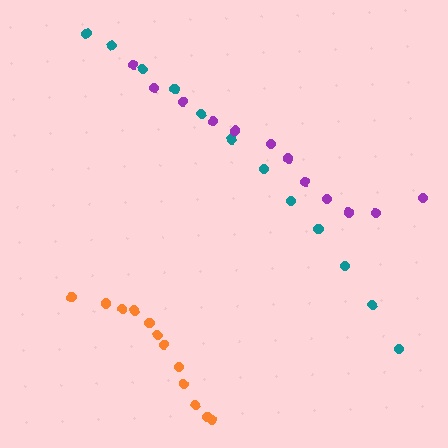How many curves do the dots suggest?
There are 3 distinct paths.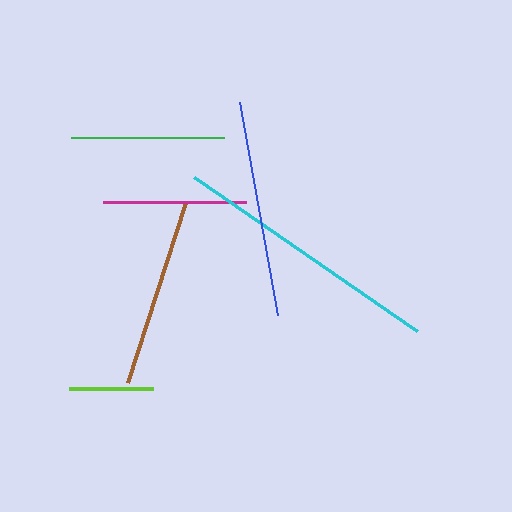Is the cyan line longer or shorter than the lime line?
The cyan line is longer than the lime line.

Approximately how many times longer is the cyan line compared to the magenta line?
The cyan line is approximately 1.9 times the length of the magenta line.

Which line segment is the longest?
The cyan line is the longest at approximately 272 pixels.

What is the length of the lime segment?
The lime segment is approximately 84 pixels long.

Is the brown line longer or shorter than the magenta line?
The brown line is longer than the magenta line.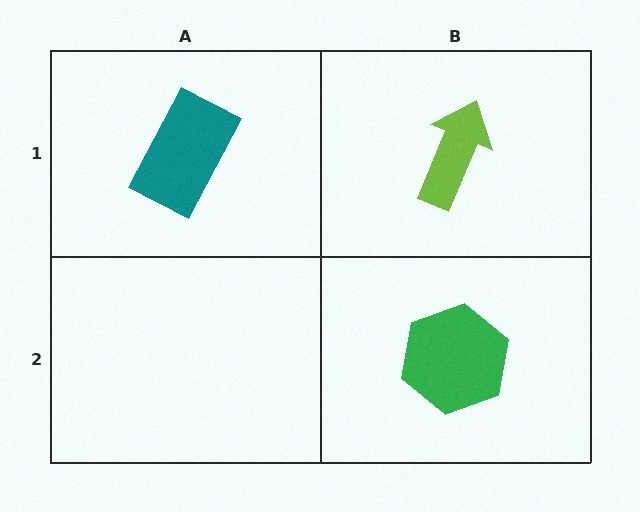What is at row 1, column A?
A teal rectangle.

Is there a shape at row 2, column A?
No, that cell is empty.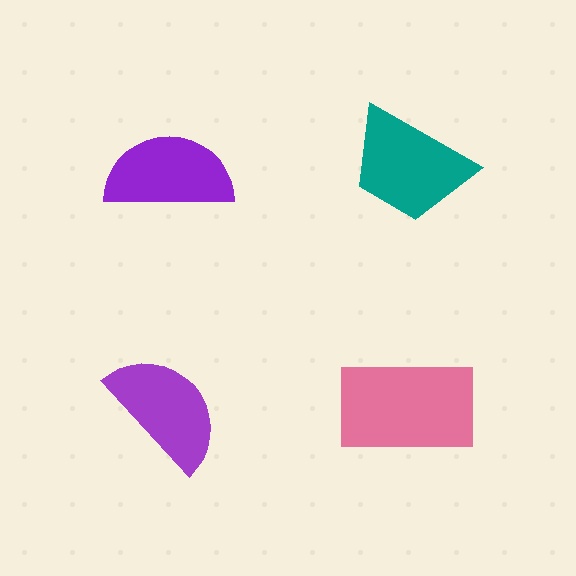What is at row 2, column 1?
A purple semicircle.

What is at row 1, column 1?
A purple semicircle.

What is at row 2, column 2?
A pink rectangle.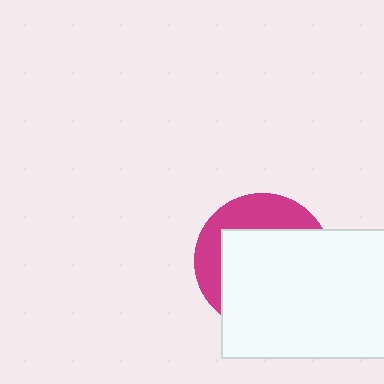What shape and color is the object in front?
The object in front is a white rectangle.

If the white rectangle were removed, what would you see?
You would see the complete magenta circle.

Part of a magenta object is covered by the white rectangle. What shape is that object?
It is a circle.